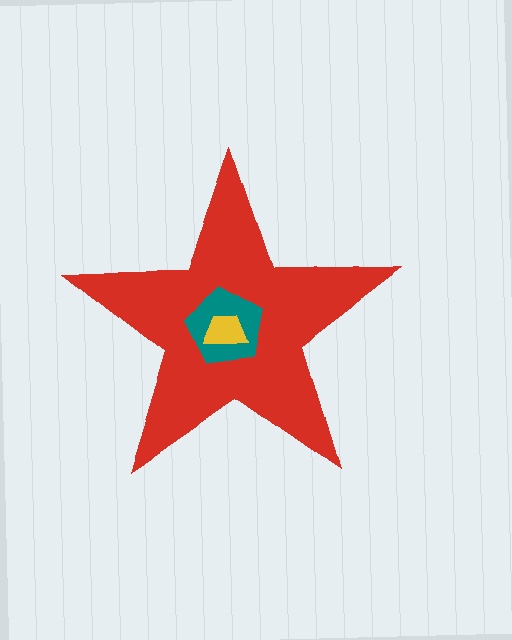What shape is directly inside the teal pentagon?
The yellow trapezoid.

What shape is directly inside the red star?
The teal pentagon.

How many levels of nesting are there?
3.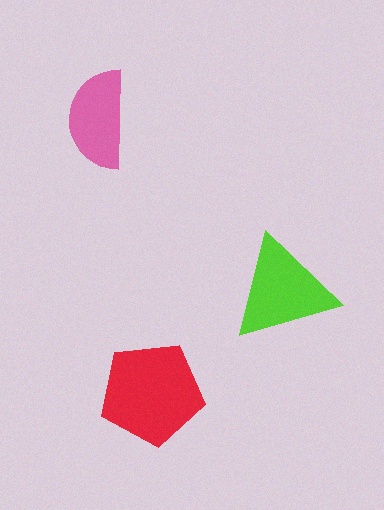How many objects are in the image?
There are 3 objects in the image.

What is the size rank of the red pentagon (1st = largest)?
1st.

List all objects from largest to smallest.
The red pentagon, the lime triangle, the pink semicircle.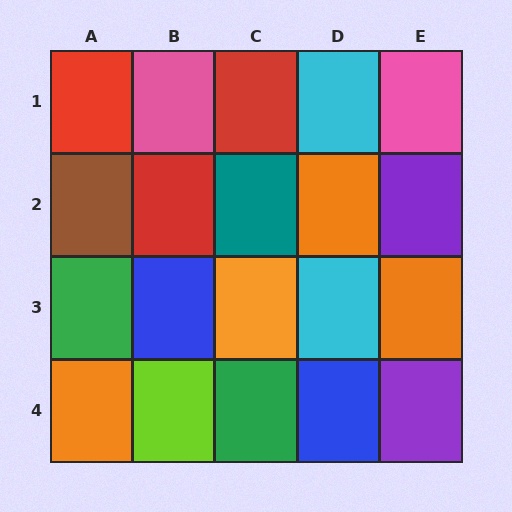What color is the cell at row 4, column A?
Orange.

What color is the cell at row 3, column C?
Orange.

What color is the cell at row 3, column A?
Green.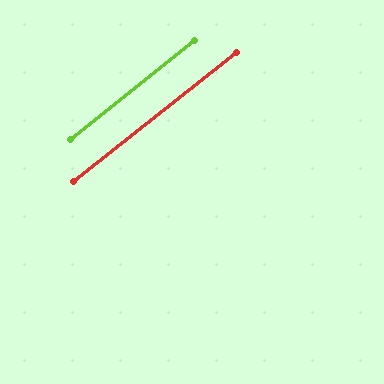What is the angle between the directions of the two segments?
Approximately 0 degrees.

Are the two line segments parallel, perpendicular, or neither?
Parallel — their directions differ by only 0.3°.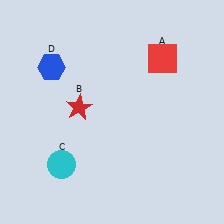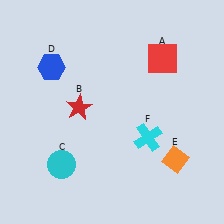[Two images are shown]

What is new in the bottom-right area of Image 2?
A cyan cross (F) was added in the bottom-right area of Image 2.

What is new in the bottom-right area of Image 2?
An orange diamond (E) was added in the bottom-right area of Image 2.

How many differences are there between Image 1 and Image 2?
There are 2 differences between the two images.